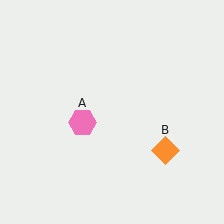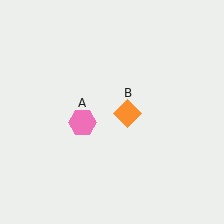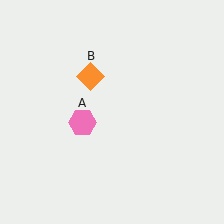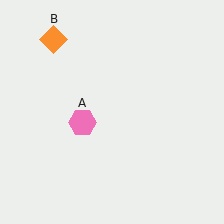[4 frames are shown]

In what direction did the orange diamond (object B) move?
The orange diamond (object B) moved up and to the left.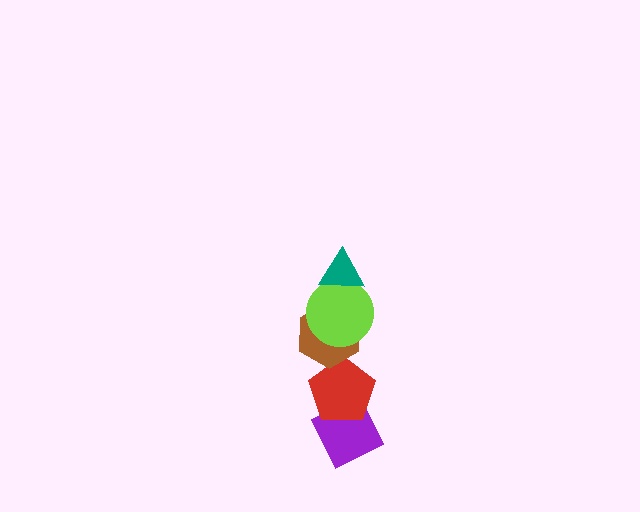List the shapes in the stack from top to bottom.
From top to bottom: the teal triangle, the lime circle, the brown hexagon, the red pentagon, the purple diamond.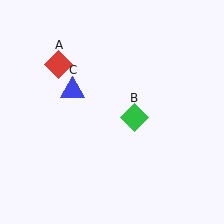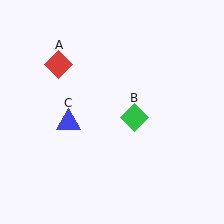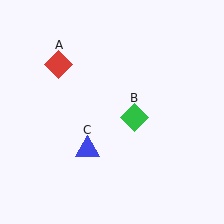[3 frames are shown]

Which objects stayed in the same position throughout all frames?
Red diamond (object A) and green diamond (object B) remained stationary.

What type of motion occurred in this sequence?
The blue triangle (object C) rotated counterclockwise around the center of the scene.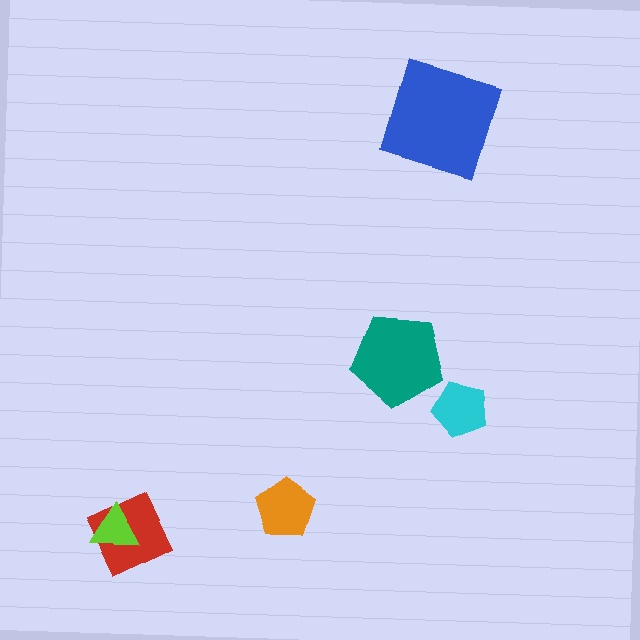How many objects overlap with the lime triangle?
1 object overlaps with the lime triangle.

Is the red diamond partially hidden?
Yes, it is partially covered by another shape.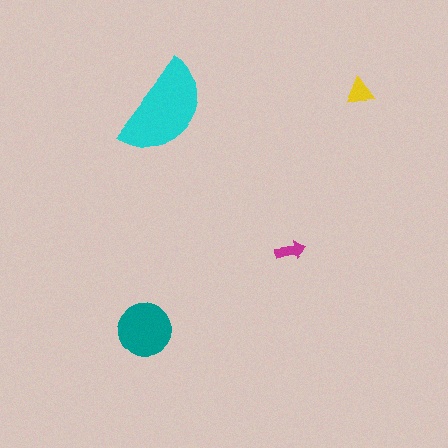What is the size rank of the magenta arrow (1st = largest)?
4th.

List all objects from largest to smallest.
The cyan semicircle, the teal circle, the yellow triangle, the magenta arrow.